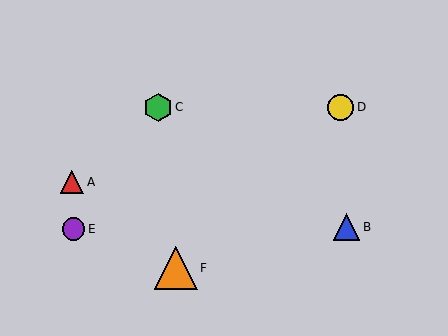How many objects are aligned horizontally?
2 objects (C, D) are aligned horizontally.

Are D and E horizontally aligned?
No, D is at y≈107 and E is at y≈229.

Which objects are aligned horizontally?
Objects C, D are aligned horizontally.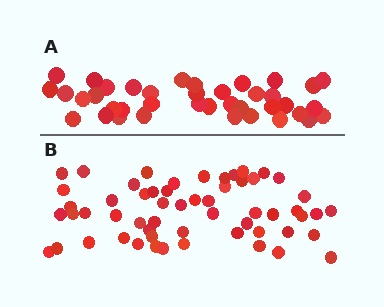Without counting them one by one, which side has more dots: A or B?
Region B (the bottom region) has more dots.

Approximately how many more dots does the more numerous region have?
Region B has approximately 20 more dots than region A.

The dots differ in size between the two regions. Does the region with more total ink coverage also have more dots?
No. Region A has more total ink coverage because its dots are larger, but region B actually contains more individual dots. Total area can be misleading — the number of items is what matters here.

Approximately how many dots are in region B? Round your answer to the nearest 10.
About 60 dots. (The exact count is 57, which rounds to 60.)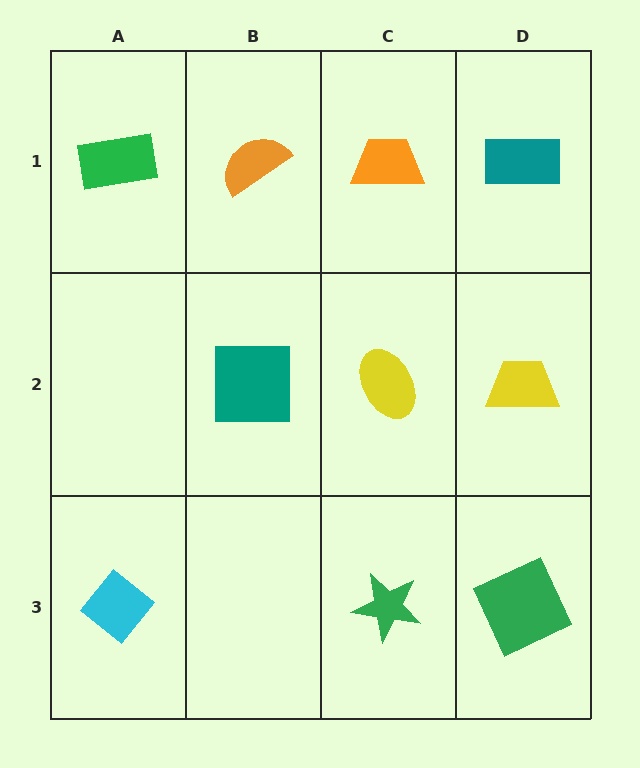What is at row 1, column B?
An orange semicircle.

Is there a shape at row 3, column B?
No, that cell is empty.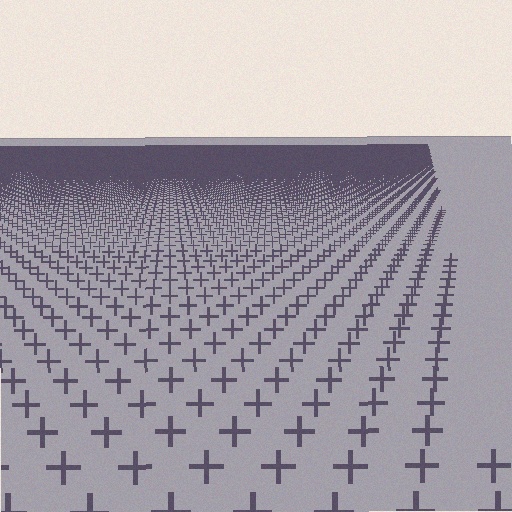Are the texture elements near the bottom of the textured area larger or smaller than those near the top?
Larger. Near the bottom, elements are closer to the viewer and appear at a bigger on-screen size.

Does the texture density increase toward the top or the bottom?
Density increases toward the top.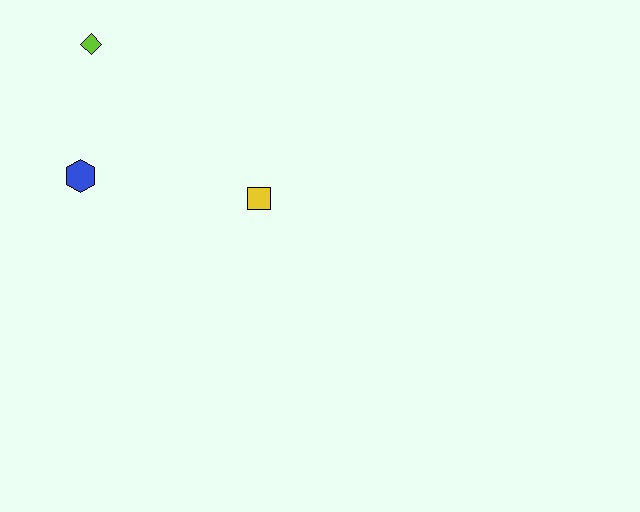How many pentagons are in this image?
There are no pentagons.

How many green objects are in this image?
There are no green objects.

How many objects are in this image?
There are 3 objects.